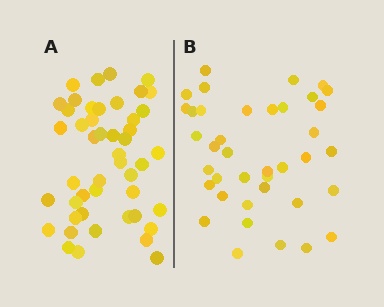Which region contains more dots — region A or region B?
Region A (the left region) has more dots.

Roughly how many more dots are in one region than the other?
Region A has roughly 8 or so more dots than region B.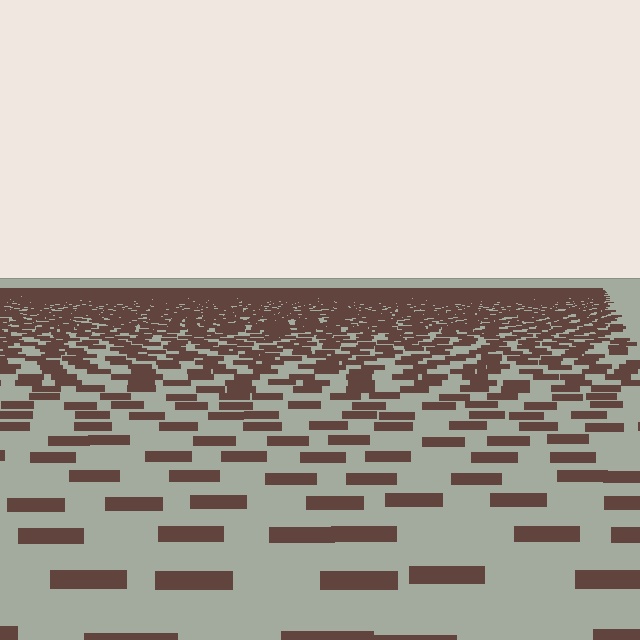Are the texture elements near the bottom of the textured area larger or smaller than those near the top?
Larger. Near the bottom, elements are closer to the viewer and appear at a bigger on-screen size.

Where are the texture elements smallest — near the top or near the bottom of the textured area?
Near the top.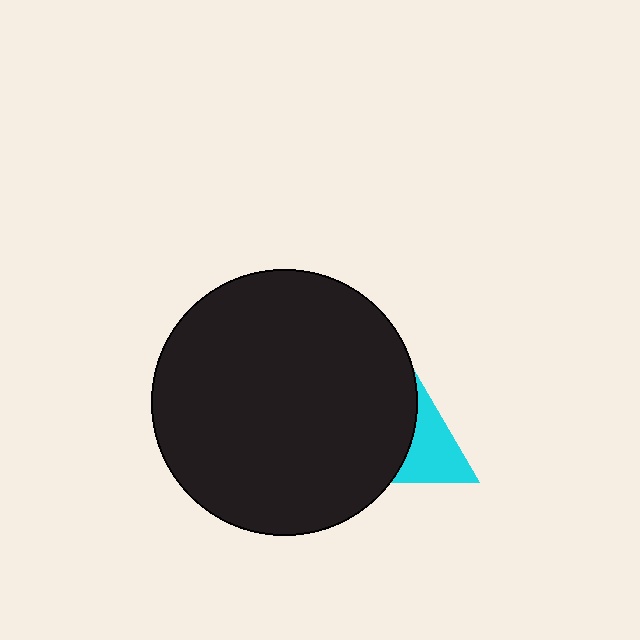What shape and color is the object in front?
The object in front is a black circle.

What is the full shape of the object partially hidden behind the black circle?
The partially hidden object is a cyan triangle.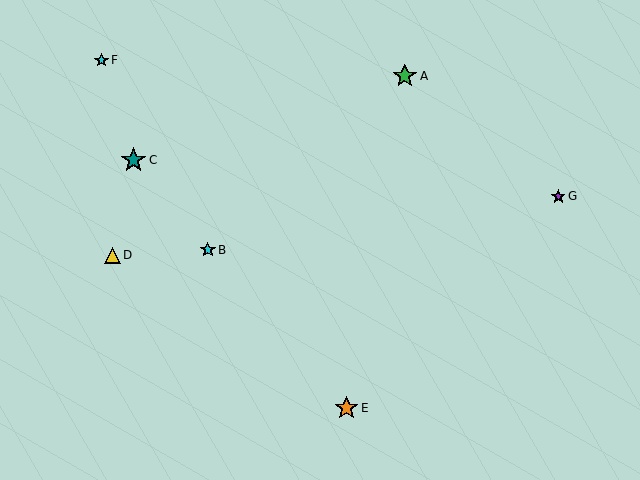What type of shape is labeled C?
Shape C is a teal star.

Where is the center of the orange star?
The center of the orange star is at (346, 408).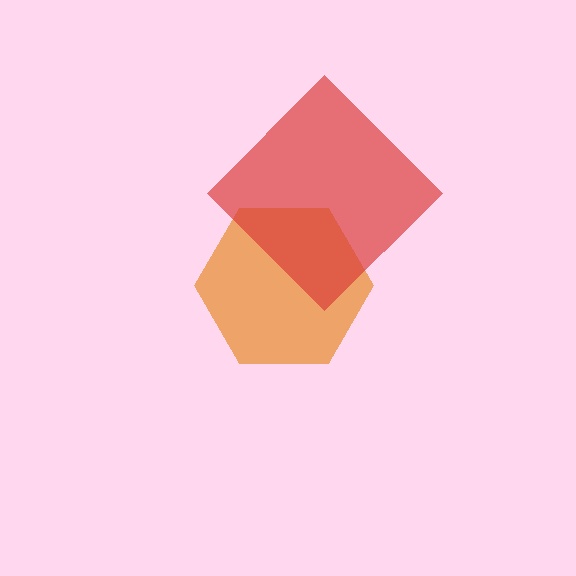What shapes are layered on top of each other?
The layered shapes are: an orange hexagon, a red diamond.